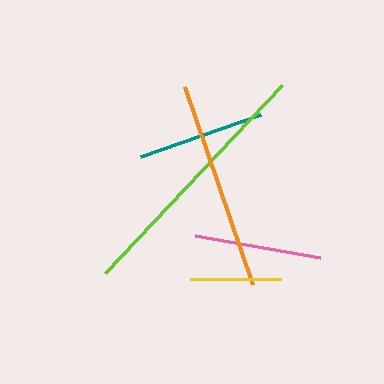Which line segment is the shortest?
The yellow line is the shortest at approximately 91 pixels.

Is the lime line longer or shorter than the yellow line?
The lime line is longer than the yellow line.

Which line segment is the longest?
The lime line is the longest at approximately 258 pixels.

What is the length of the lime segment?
The lime segment is approximately 258 pixels long.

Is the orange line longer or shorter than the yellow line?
The orange line is longer than the yellow line.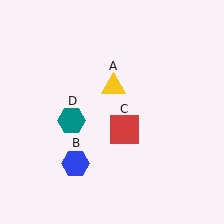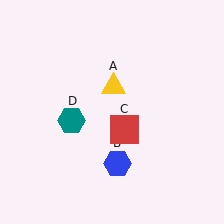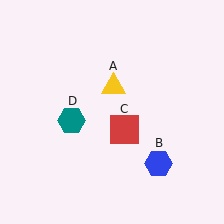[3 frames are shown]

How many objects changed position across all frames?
1 object changed position: blue hexagon (object B).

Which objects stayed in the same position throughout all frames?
Yellow triangle (object A) and red square (object C) and teal hexagon (object D) remained stationary.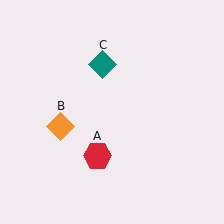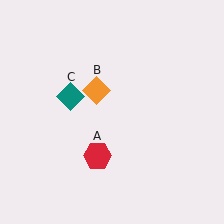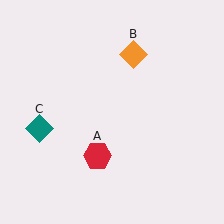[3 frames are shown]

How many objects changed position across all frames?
2 objects changed position: orange diamond (object B), teal diamond (object C).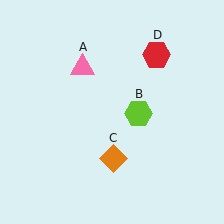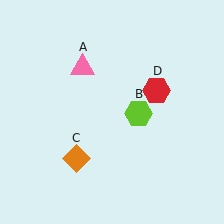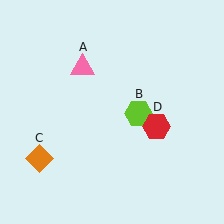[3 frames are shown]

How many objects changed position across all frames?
2 objects changed position: orange diamond (object C), red hexagon (object D).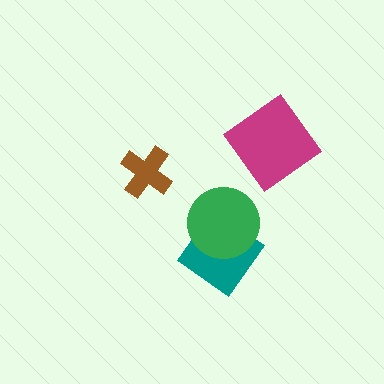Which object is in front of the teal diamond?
The green circle is in front of the teal diamond.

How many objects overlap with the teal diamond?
1 object overlaps with the teal diamond.